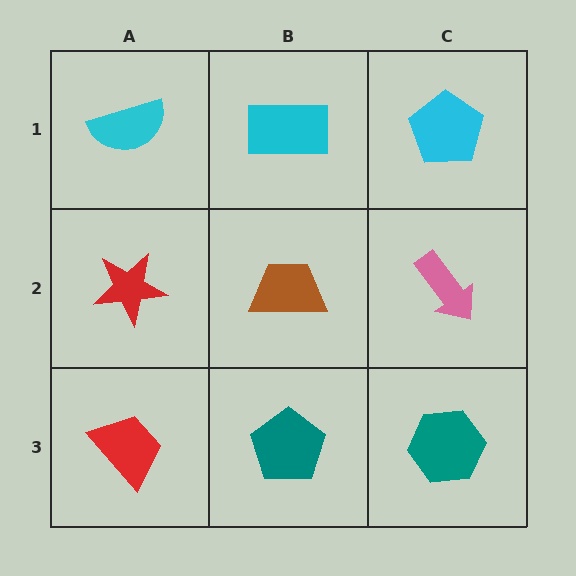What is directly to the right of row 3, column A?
A teal pentagon.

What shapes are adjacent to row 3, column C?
A pink arrow (row 2, column C), a teal pentagon (row 3, column B).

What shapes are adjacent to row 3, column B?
A brown trapezoid (row 2, column B), a red trapezoid (row 3, column A), a teal hexagon (row 3, column C).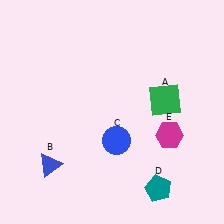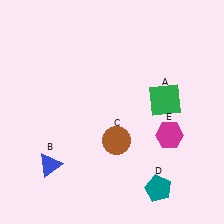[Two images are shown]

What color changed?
The circle (C) changed from blue in Image 1 to brown in Image 2.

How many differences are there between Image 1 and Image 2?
There is 1 difference between the two images.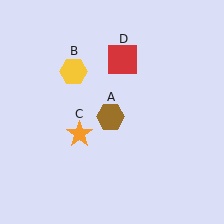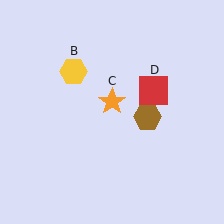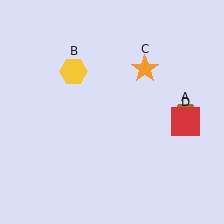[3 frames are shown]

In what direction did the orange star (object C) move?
The orange star (object C) moved up and to the right.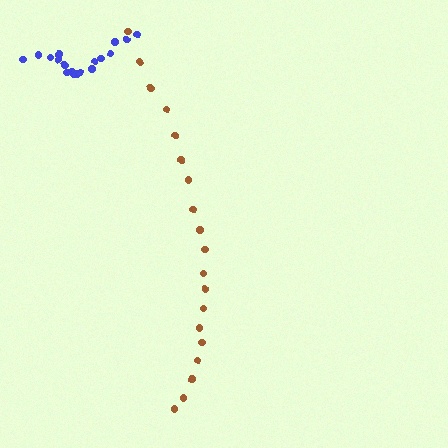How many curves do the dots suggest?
There are 2 distinct paths.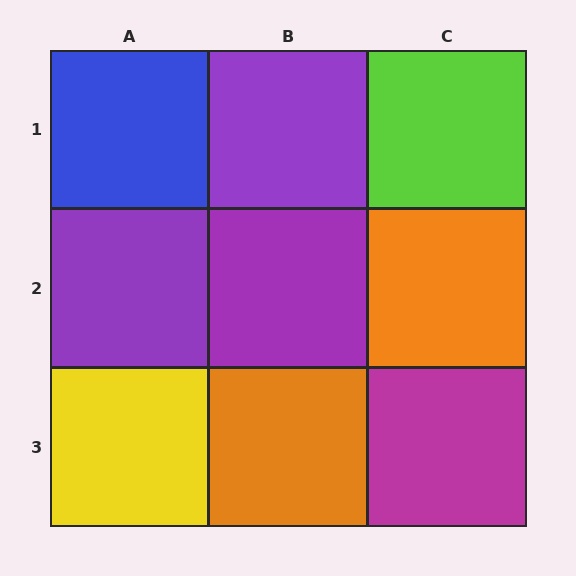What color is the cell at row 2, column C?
Orange.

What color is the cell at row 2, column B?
Purple.